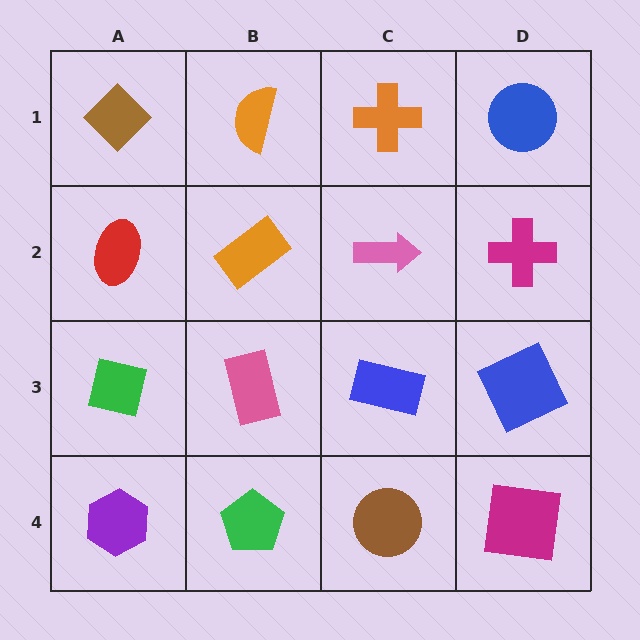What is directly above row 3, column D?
A magenta cross.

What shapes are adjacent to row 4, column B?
A pink rectangle (row 3, column B), a purple hexagon (row 4, column A), a brown circle (row 4, column C).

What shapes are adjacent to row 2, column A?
A brown diamond (row 1, column A), a green square (row 3, column A), an orange rectangle (row 2, column B).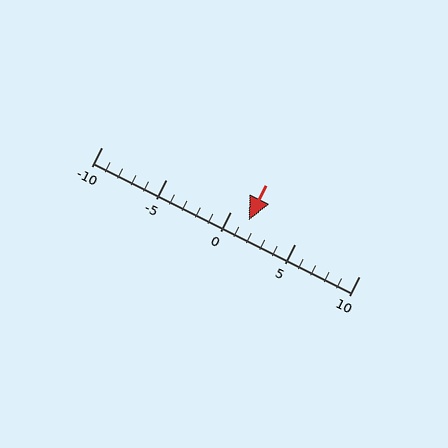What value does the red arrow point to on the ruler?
The red arrow points to approximately 1.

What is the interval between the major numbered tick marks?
The major tick marks are spaced 5 units apart.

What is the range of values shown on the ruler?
The ruler shows values from -10 to 10.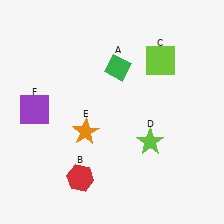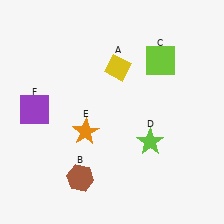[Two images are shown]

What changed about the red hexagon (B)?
In Image 1, B is red. In Image 2, it changed to brown.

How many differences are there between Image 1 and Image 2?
There are 2 differences between the two images.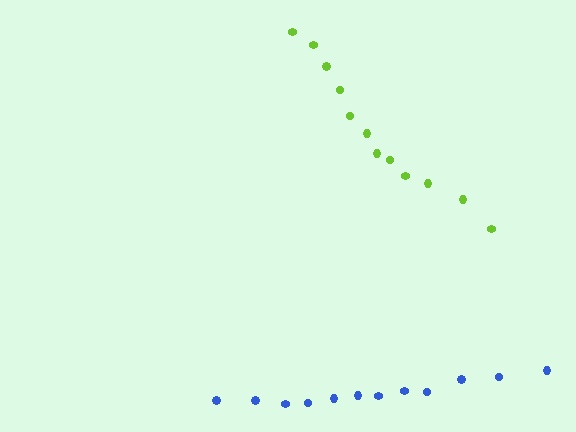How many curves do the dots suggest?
There are 2 distinct paths.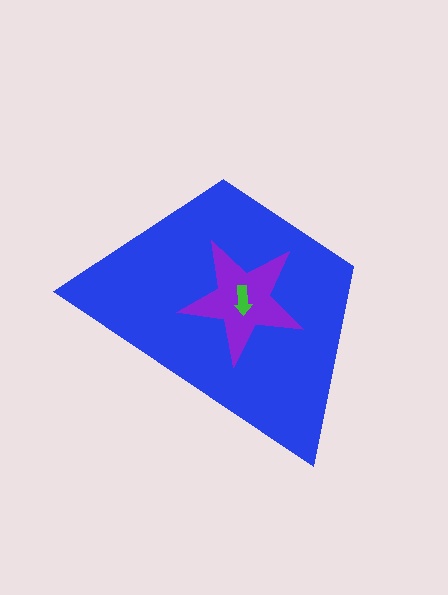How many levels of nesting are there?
3.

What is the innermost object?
The green arrow.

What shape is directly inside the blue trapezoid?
The purple star.